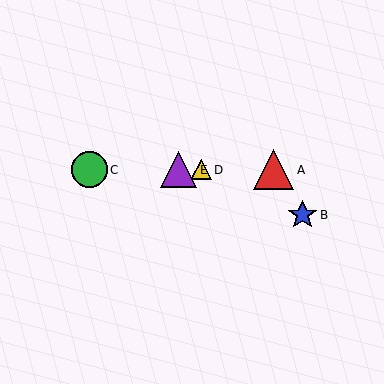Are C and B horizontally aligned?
No, C is at y≈170 and B is at y≈215.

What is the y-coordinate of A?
Object A is at y≈170.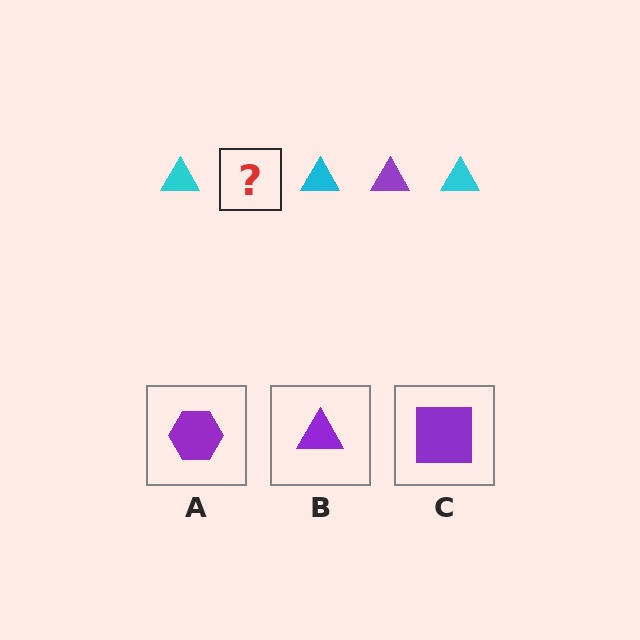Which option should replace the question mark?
Option B.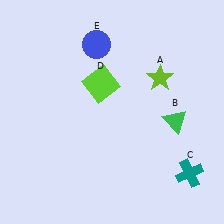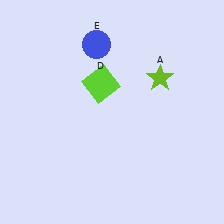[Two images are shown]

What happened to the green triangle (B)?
The green triangle (B) was removed in Image 2. It was in the bottom-right area of Image 1.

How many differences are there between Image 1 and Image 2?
There are 2 differences between the two images.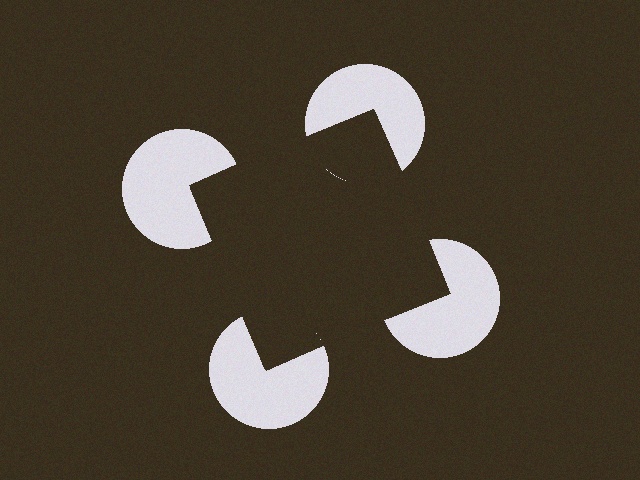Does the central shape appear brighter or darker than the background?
It typically appears slightly darker than the background, even though no actual brightness change is drawn.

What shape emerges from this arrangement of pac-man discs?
An illusory square — its edges are inferred from the aligned wedge cuts in the pac-man discs, not physically drawn.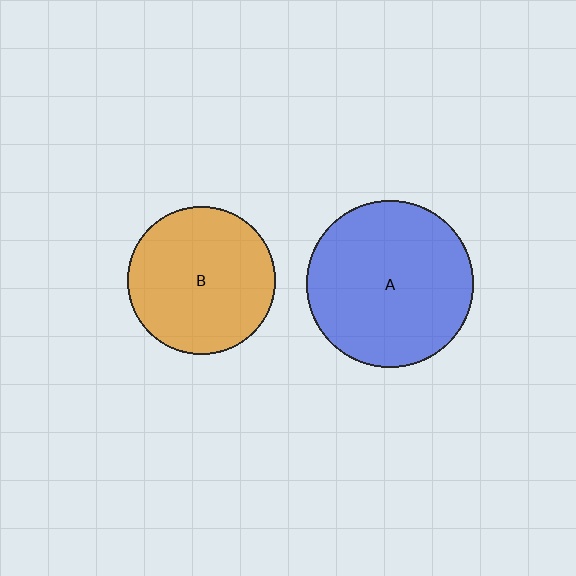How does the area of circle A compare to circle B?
Approximately 1.3 times.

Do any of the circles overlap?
No, none of the circles overlap.